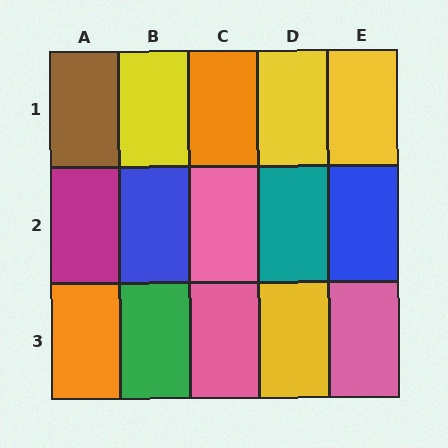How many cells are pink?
3 cells are pink.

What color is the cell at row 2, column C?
Pink.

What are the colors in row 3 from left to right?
Orange, green, pink, yellow, pink.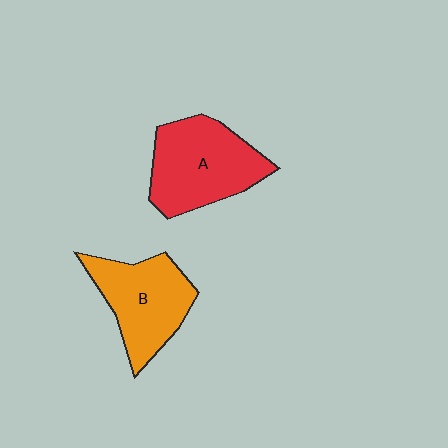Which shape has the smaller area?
Shape B (orange).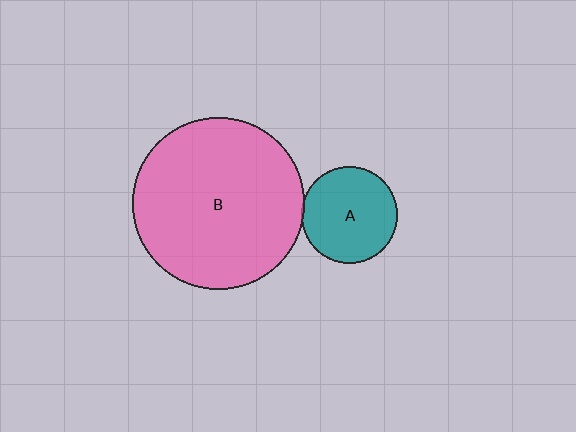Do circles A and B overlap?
Yes.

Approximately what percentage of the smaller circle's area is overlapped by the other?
Approximately 5%.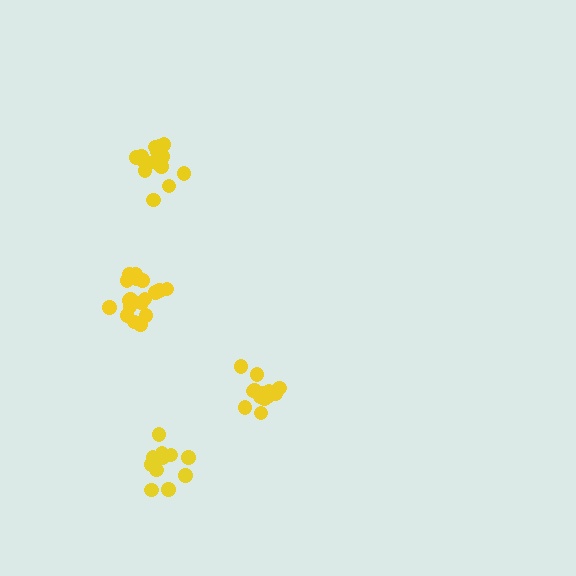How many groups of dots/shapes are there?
There are 4 groups.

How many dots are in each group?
Group 1: 12 dots, Group 2: 15 dots, Group 3: 18 dots, Group 4: 14 dots (59 total).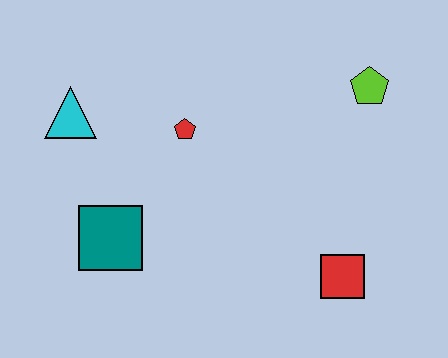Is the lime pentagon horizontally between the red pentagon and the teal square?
No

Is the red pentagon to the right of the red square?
No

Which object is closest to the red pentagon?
The cyan triangle is closest to the red pentagon.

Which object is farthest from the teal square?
The lime pentagon is farthest from the teal square.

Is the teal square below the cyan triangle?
Yes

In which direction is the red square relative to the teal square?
The red square is to the right of the teal square.